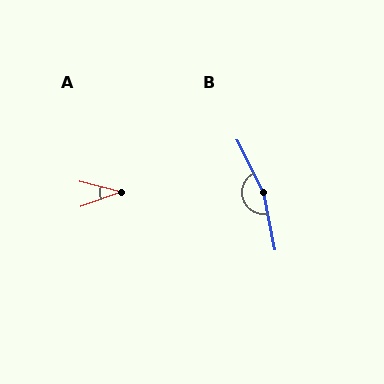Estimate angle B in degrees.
Approximately 165 degrees.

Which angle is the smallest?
A, at approximately 35 degrees.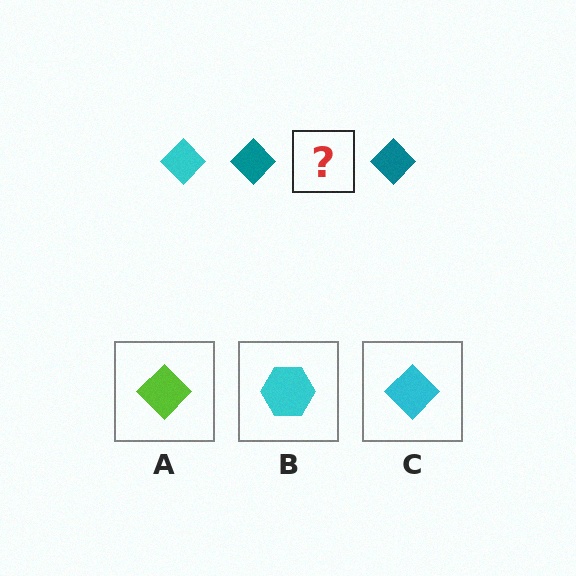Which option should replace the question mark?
Option C.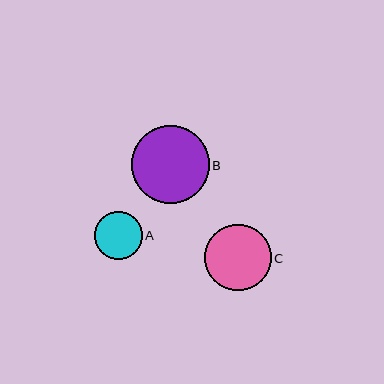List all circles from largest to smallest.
From largest to smallest: B, C, A.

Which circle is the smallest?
Circle A is the smallest with a size of approximately 48 pixels.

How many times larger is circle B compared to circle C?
Circle B is approximately 1.2 times the size of circle C.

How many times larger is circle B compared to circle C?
Circle B is approximately 1.2 times the size of circle C.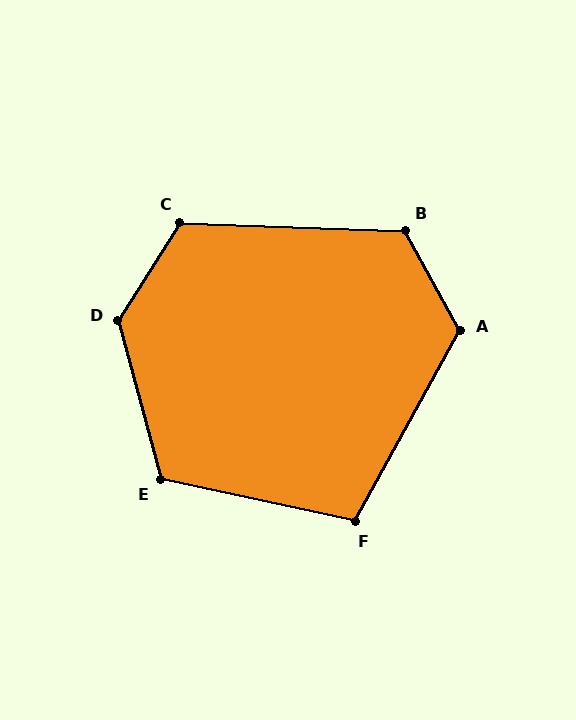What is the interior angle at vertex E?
Approximately 117 degrees (obtuse).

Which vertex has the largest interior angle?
D, at approximately 133 degrees.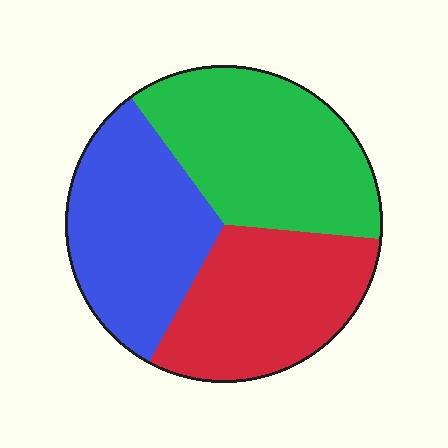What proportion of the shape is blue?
Blue takes up about one third (1/3) of the shape.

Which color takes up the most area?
Green, at roughly 35%.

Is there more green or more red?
Green.